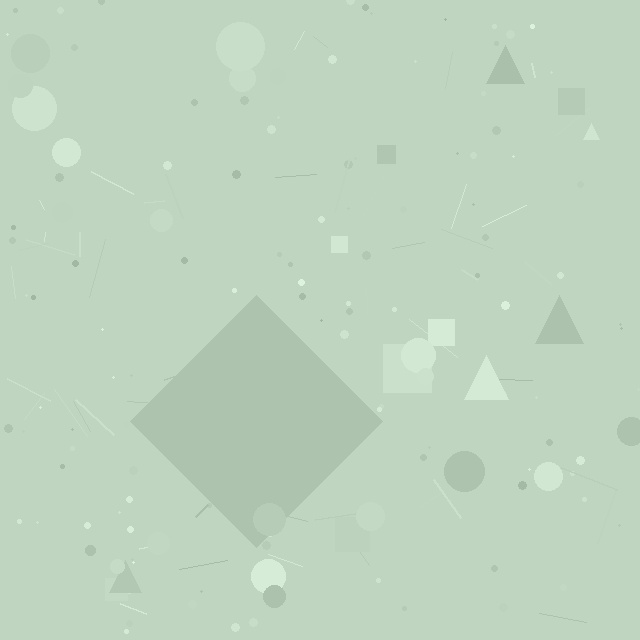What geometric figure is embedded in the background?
A diamond is embedded in the background.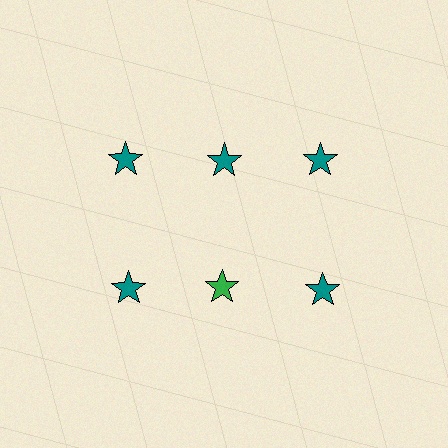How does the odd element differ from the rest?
It has a different color: green instead of teal.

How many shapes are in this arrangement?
There are 6 shapes arranged in a grid pattern.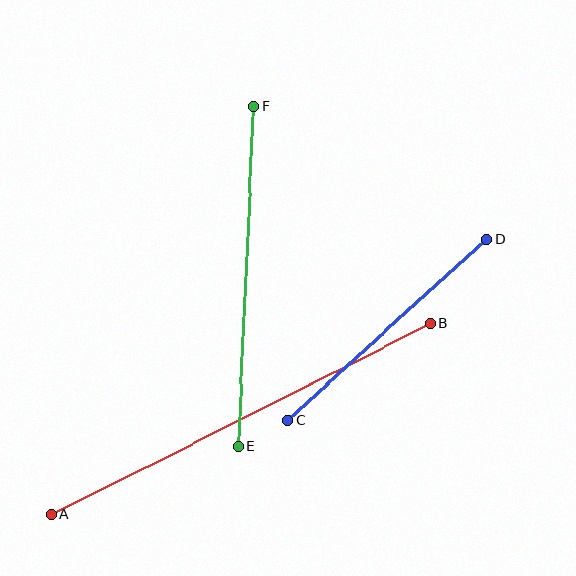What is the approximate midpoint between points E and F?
The midpoint is at approximately (246, 276) pixels.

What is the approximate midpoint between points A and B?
The midpoint is at approximately (241, 419) pixels.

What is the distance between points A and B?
The distance is approximately 425 pixels.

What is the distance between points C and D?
The distance is approximately 269 pixels.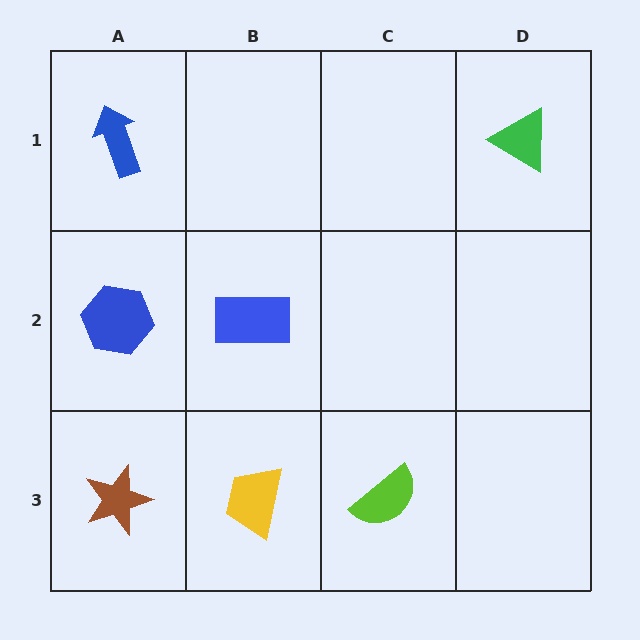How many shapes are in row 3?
3 shapes.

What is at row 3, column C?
A lime semicircle.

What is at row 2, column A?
A blue hexagon.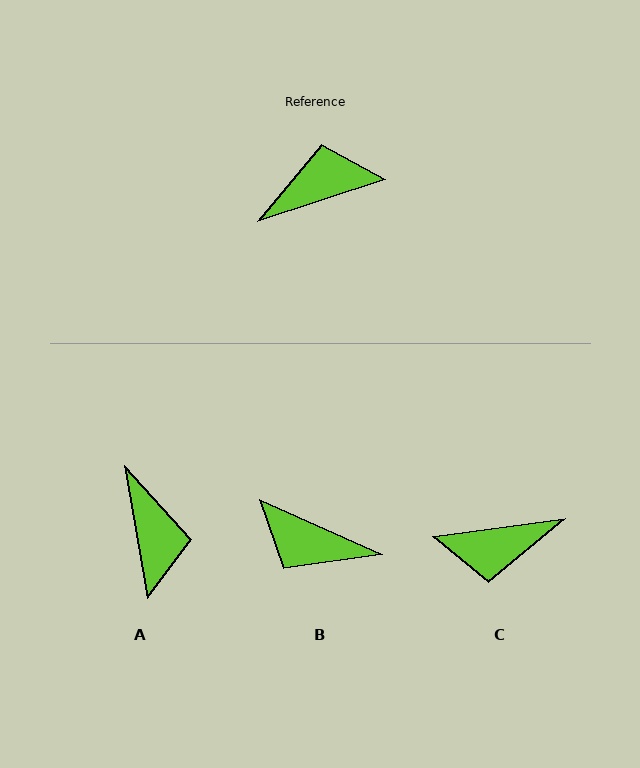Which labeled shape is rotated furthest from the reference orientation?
C, about 169 degrees away.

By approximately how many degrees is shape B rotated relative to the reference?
Approximately 138 degrees counter-clockwise.